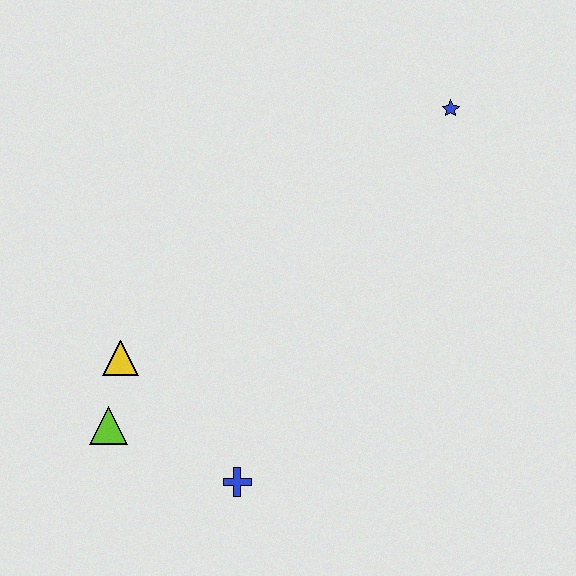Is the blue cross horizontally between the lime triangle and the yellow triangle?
No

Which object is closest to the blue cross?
The lime triangle is closest to the blue cross.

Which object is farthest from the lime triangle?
The blue star is farthest from the lime triangle.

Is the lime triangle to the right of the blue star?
No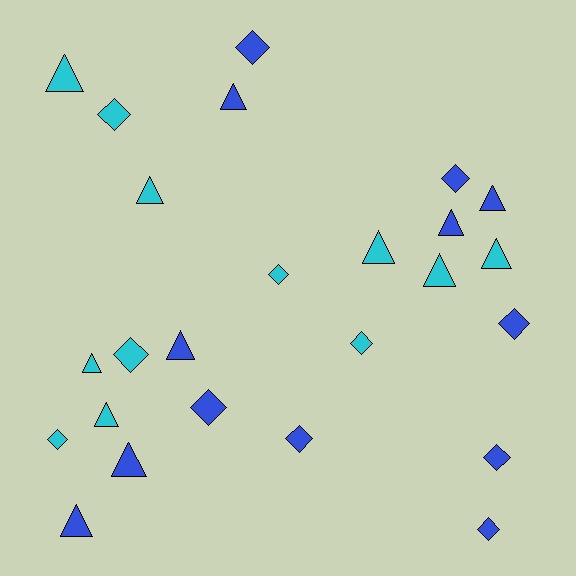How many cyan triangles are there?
There are 7 cyan triangles.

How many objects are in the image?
There are 25 objects.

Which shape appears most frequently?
Triangle, with 13 objects.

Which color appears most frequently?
Blue, with 13 objects.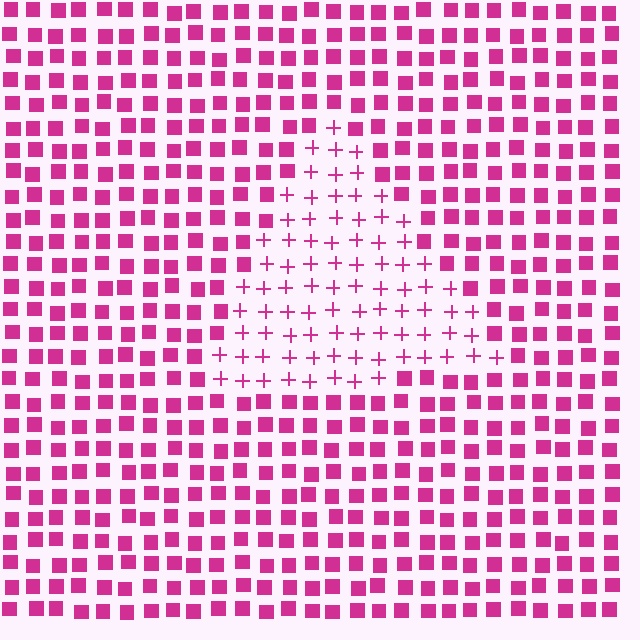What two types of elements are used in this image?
The image uses plus signs inside the triangle region and squares outside it.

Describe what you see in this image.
The image is filled with small magenta elements arranged in a uniform grid. A triangle-shaped region contains plus signs, while the surrounding area contains squares. The boundary is defined purely by the change in element shape.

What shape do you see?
I see a triangle.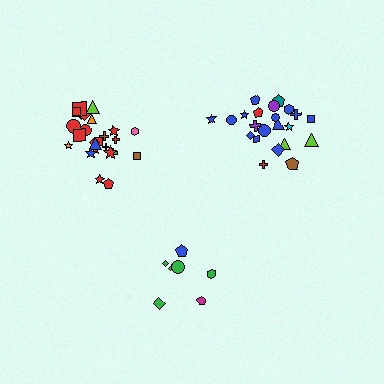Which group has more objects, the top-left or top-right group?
The top-left group.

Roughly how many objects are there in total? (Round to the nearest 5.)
Roughly 55 objects in total.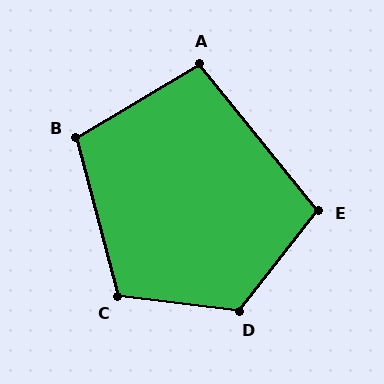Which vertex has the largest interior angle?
D, at approximately 121 degrees.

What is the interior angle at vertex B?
Approximately 106 degrees (obtuse).